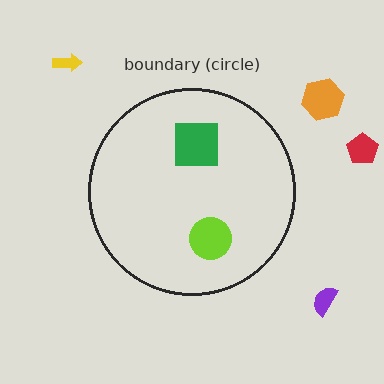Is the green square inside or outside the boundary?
Inside.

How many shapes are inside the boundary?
2 inside, 4 outside.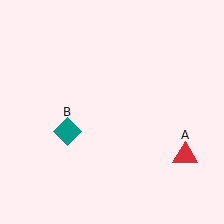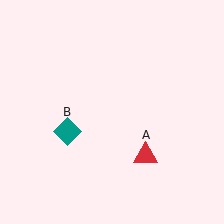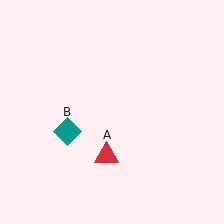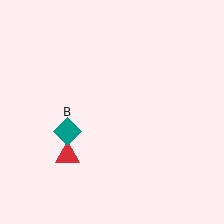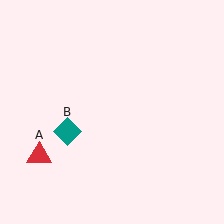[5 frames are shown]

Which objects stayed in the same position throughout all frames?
Teal diamond (object B) remained stationary.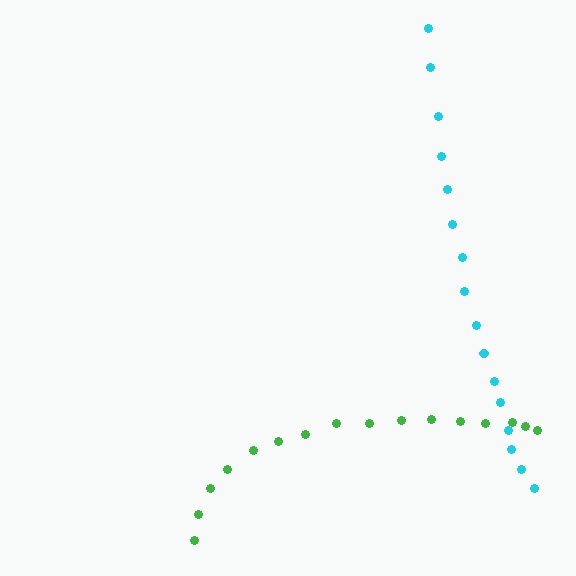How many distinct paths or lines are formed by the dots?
There are 2 distinct paths.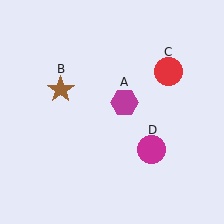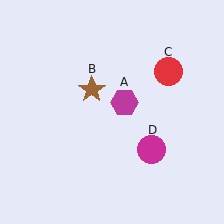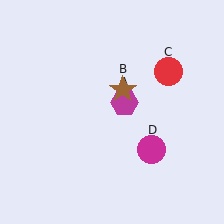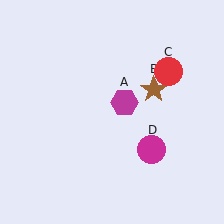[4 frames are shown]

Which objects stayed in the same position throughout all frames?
Magenta hexagon (object A) and red circle (object C) and magenta circle (object D) remained stationary.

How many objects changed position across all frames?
1 object changed position: brown star (object B).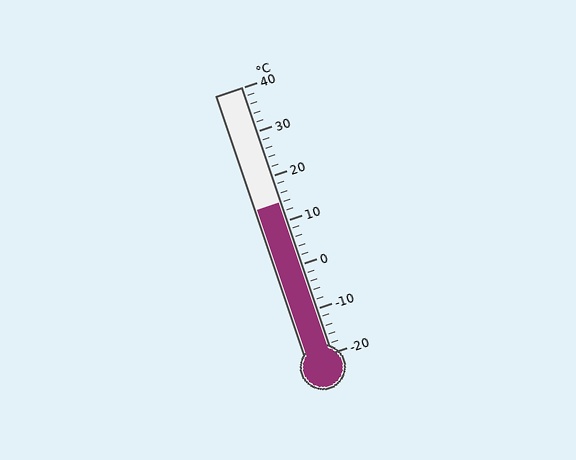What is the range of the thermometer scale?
The thermometer scale ranges from -20°C to 40°C.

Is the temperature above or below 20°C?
The temperature is below 20°C.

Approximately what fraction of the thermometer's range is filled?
The thermometer is filled to approximately 55% of its range.